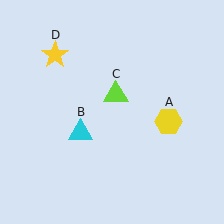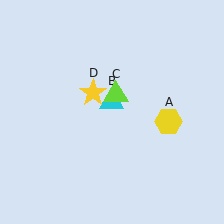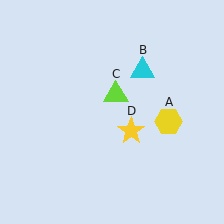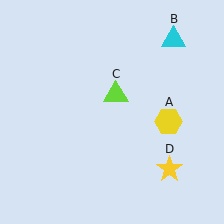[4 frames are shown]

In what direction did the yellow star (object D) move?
The yellow star (object D) moved down and to the right.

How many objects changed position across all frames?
2 objects changed position: cyan triangle (object B), yellow star (object D).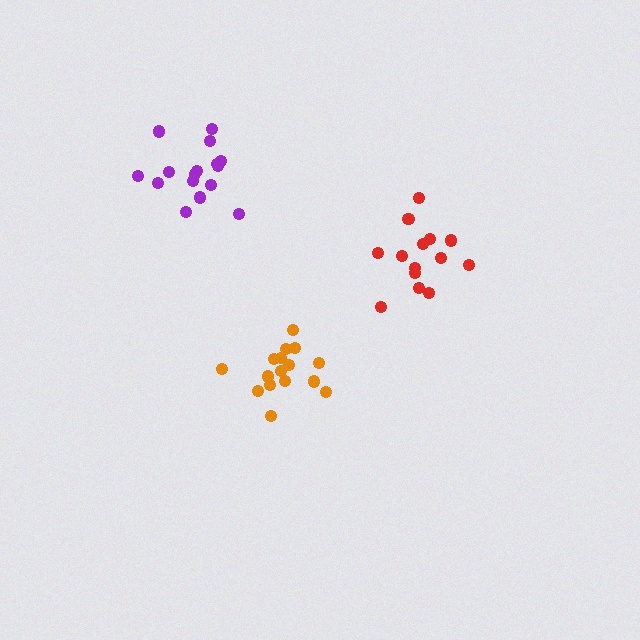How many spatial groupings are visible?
There are 3 spatial groupings.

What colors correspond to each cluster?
The clusters are colored: orange, red, purple.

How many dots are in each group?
Group 1: 17 dots, Group 2: 14 dots, Group 3: 16 dots (47 total).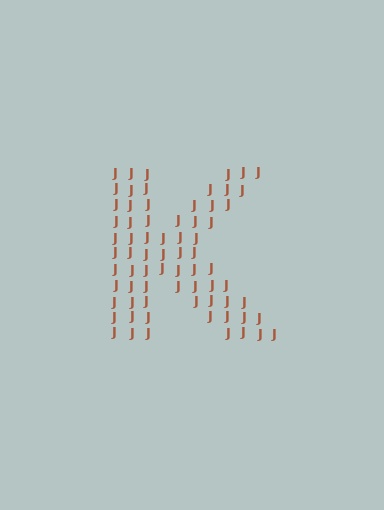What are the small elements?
The small elements are letter J's.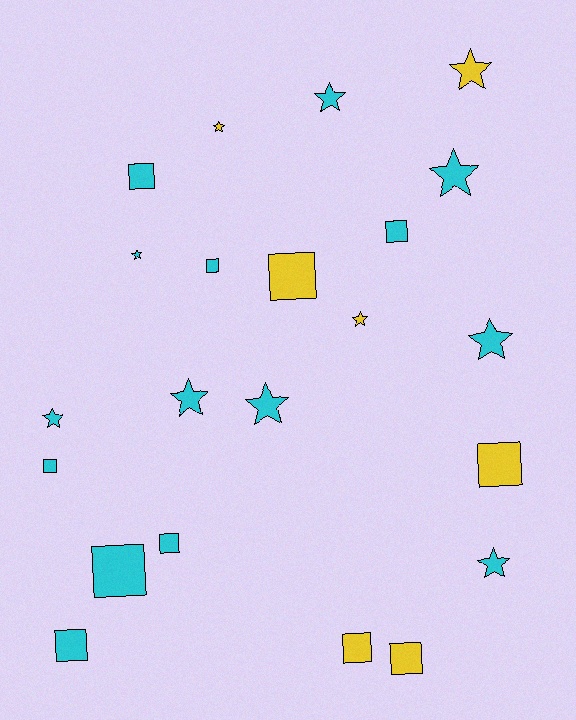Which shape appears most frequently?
Square, with 11 objects.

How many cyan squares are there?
There are 7 cyan squares.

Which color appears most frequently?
Cyan, with 15 objects.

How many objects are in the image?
There are 22 objects.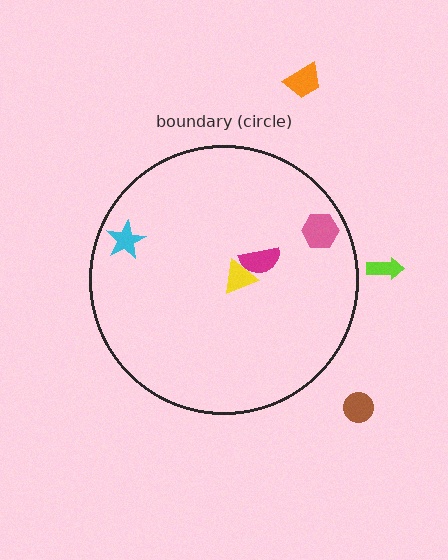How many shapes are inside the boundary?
4 inside, 3 outside.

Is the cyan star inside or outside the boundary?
Inside.